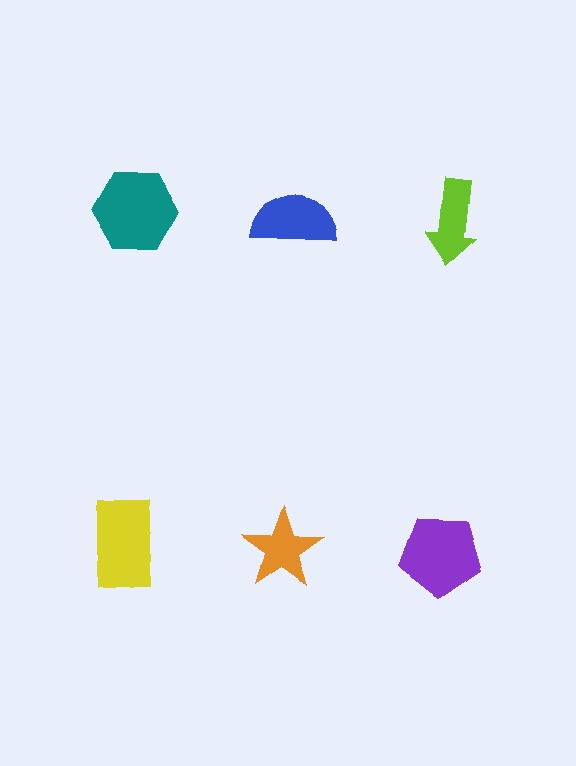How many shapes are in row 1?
3 shapes.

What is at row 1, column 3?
A lime arrow.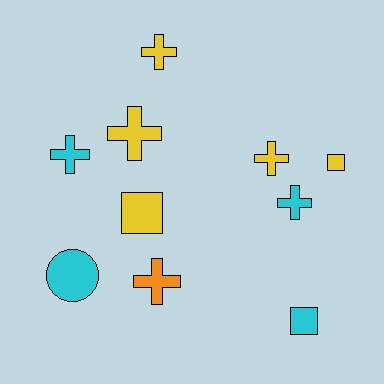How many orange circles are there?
There are no orange circles.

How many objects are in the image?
There are 10 objects.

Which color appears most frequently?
Yellow, with 5 objects.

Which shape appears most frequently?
Cross, with 6 objects.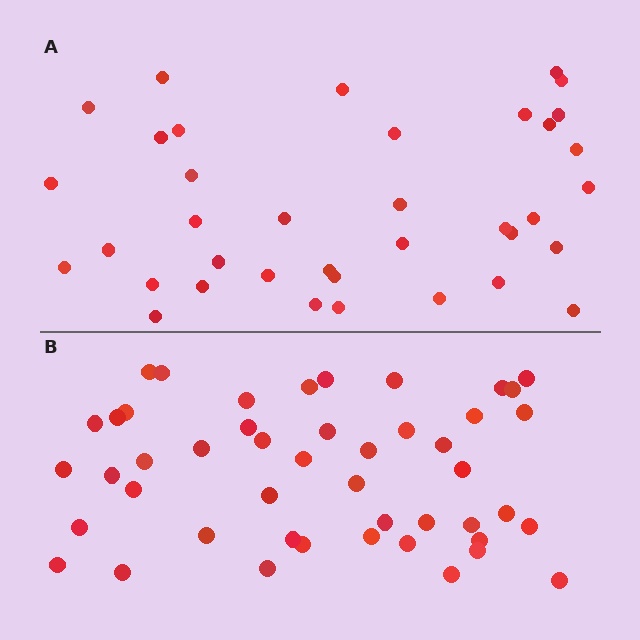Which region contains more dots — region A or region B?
Region B (the bottom region) has more dots.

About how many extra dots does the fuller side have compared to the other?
Region B has roughly 10 or so more dots than region A.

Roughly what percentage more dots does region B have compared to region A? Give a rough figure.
About 25% more.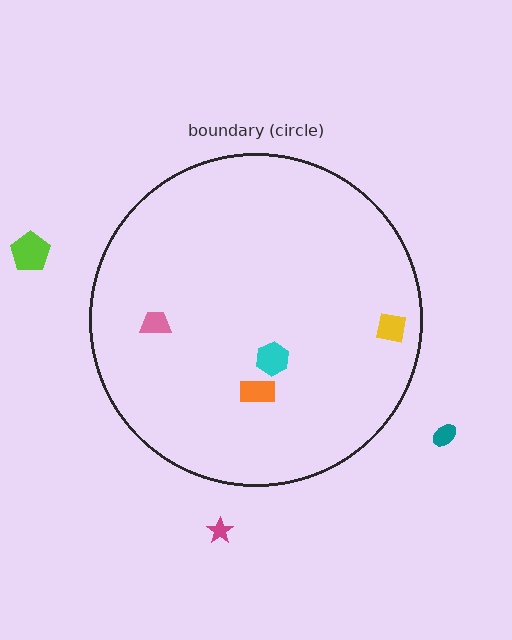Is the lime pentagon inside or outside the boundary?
Outside.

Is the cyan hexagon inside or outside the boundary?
Inside.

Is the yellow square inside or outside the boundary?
Inside.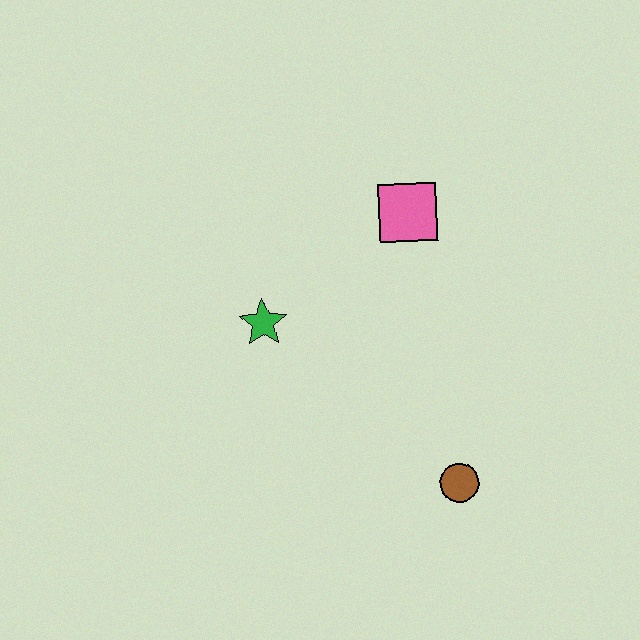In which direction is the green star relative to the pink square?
The green star is to the left of the pink square.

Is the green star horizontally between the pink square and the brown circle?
No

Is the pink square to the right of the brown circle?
No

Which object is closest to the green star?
The pink square is closest to the green star.